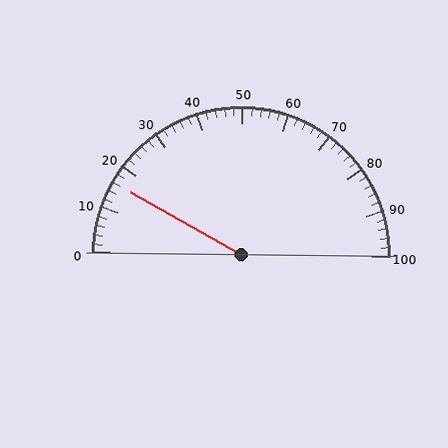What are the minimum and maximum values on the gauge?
The gauge ranges from 0 to 100.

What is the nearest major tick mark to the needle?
The nearest major tick mark is 20.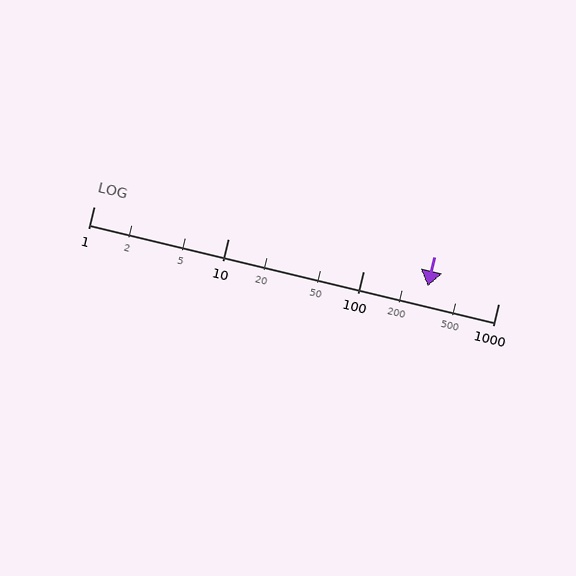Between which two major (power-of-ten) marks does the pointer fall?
The pointer is between 100 and 1000.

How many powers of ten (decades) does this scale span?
The scale spans 3 decades, from 1 to 1000.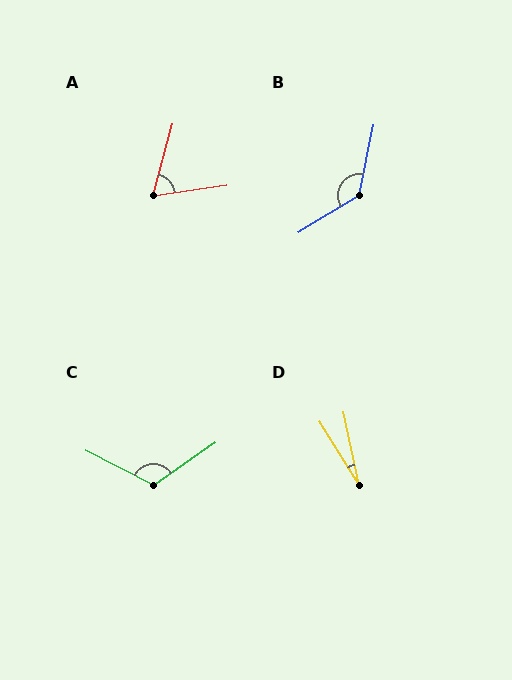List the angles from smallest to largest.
D (20°), A (67°), C (118°), B (133°).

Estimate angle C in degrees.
Approximately 118 degrees.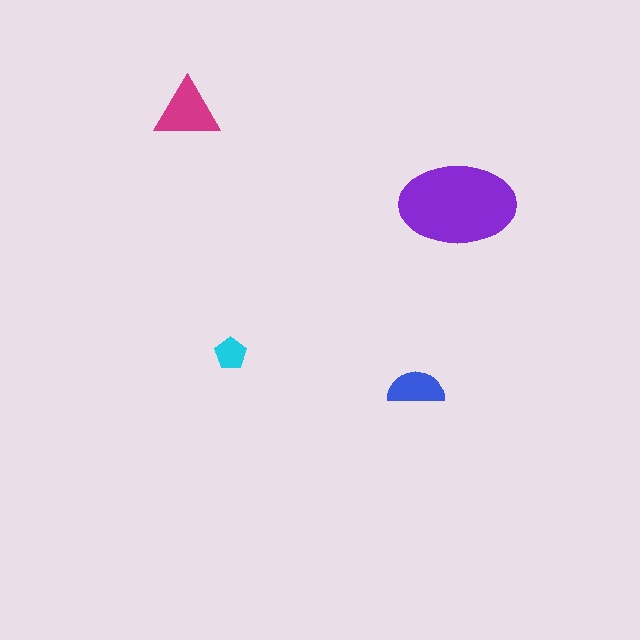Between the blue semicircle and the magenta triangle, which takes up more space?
The magenta triangle.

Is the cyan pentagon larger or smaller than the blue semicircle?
Smaller.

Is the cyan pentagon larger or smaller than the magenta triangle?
Smaller.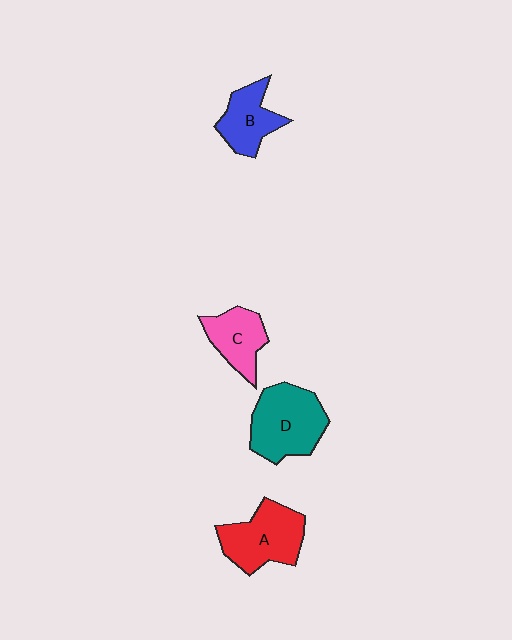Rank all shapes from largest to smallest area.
From largest to smallest: D (teal), A (red), B (blue), C (pink).